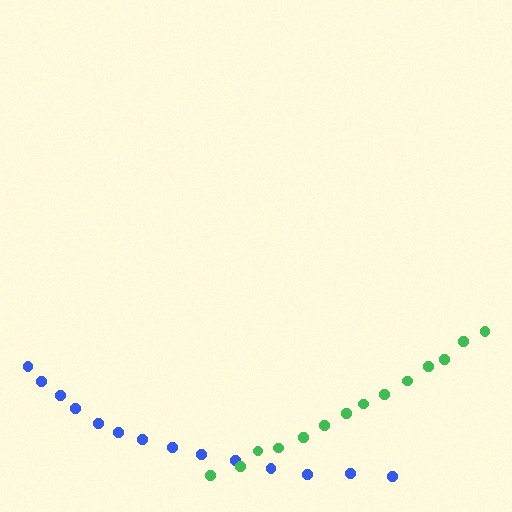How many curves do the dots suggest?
There are 2 distinct paths.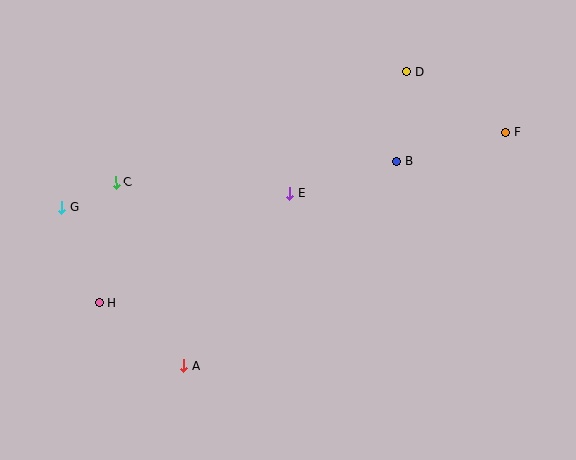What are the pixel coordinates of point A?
Point A is at (184, 366).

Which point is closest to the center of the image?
Point E at (289, 193) is closest to the center.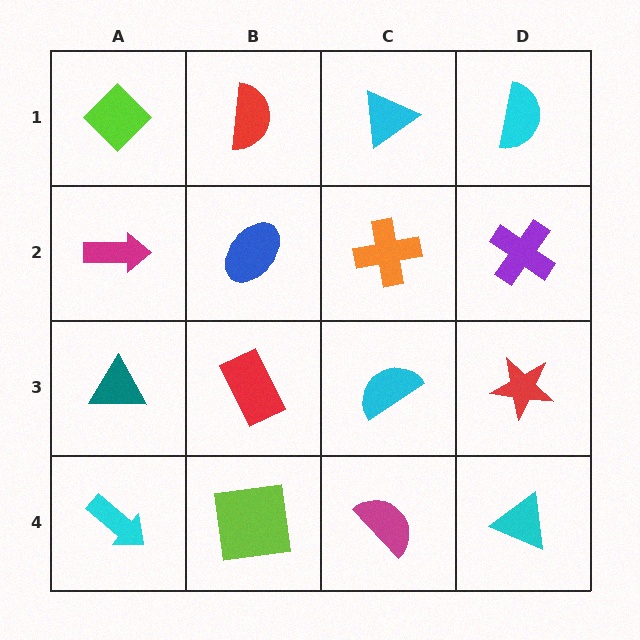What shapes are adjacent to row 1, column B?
A blue ellipse (row 2, column B), a lime diamond (row 1, column A), a cyan triangle (row 1, column C).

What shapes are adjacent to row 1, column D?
A purple cross (row 2, column D), a cyan triangle (row 1, column C).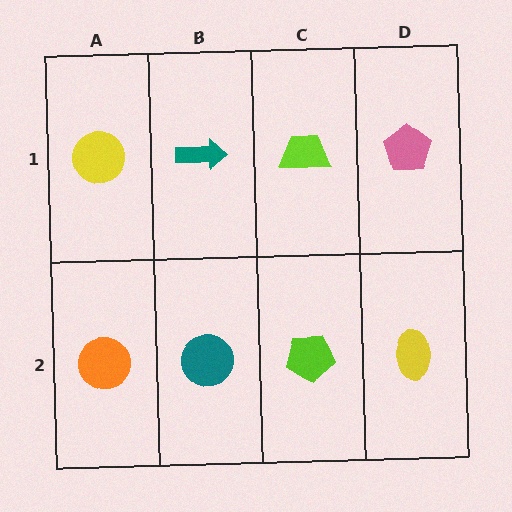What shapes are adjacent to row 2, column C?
A lime trapezoid (row 1, column C), a teal circle (row 2, column B), a yellow ellipse (row 2, column D).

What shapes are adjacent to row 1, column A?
An orange circle (row 2, column A), a teal arrow (row 1, column B).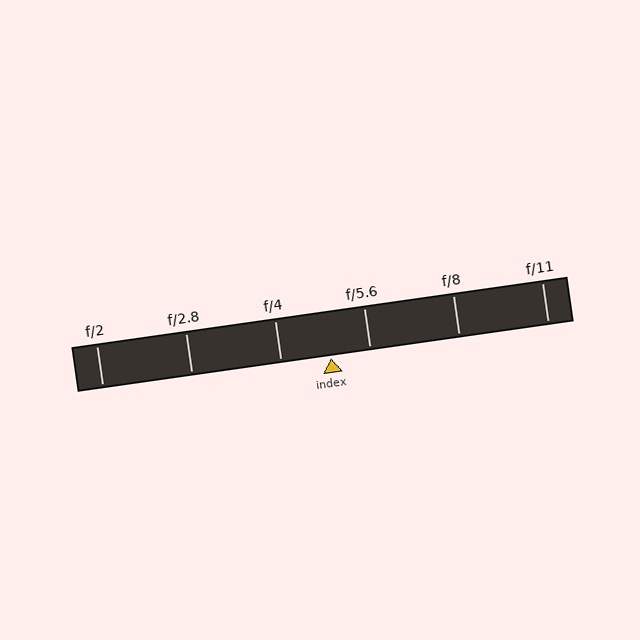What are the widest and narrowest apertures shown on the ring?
The widest aperture shown is f/2 and the narrowest is f/11.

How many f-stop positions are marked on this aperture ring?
There are 6 f-stop positions marked.